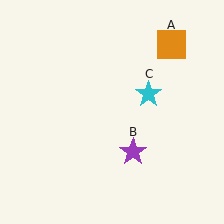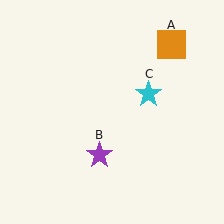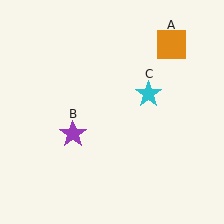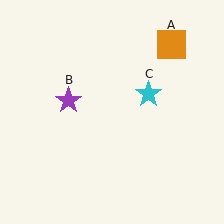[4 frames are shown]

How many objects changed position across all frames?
1 object changed position: purple star (object B).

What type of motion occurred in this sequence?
The purple star (object B) rotated clockwise around the center of the scene.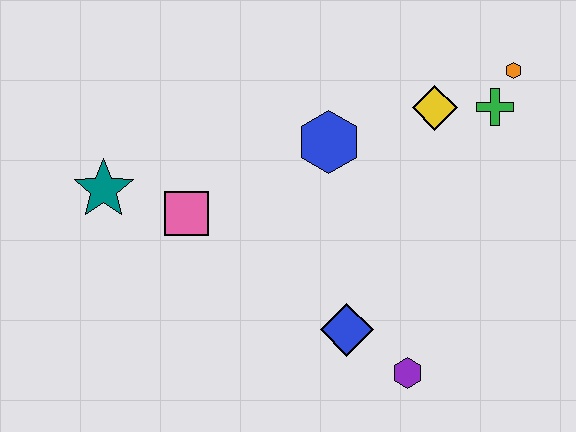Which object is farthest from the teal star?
The orange hexagon is farthest from the teal star.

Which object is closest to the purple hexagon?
The blue diamond is closest to the purple hexagon.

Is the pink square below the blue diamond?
No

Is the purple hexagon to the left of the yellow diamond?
Yes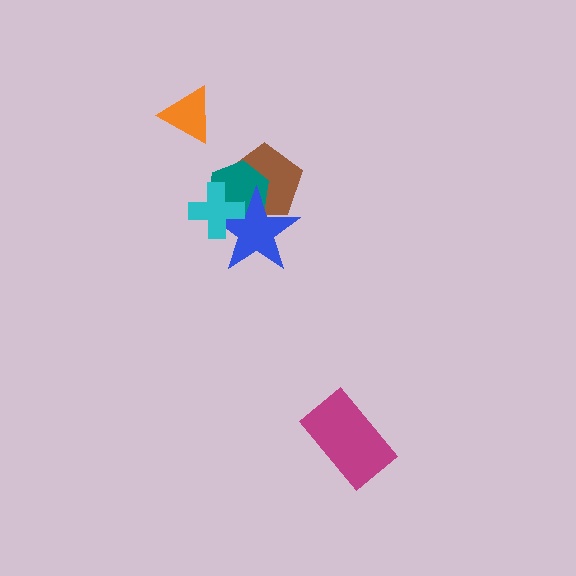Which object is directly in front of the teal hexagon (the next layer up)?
The blue star is directly in front of the teal hexagon.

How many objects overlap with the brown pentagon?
3 objects overlap with the brown pentagon.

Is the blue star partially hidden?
Yes, it is partially covered by another shape.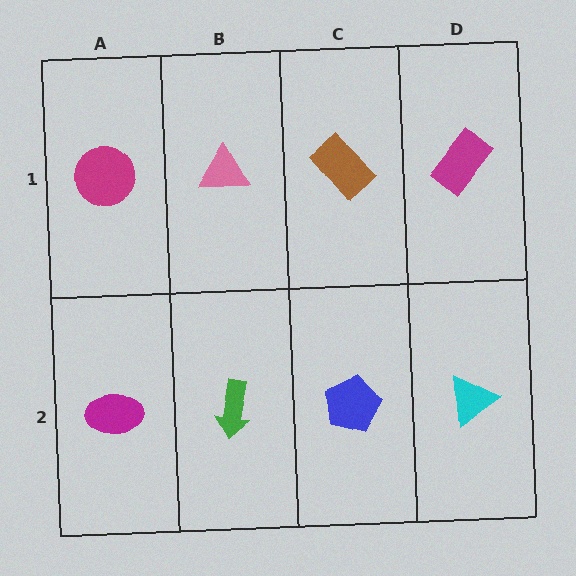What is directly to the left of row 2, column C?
A green arrow.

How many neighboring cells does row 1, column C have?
3.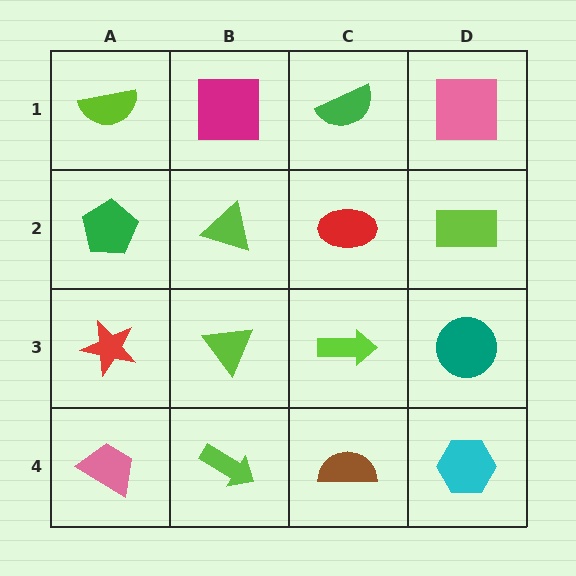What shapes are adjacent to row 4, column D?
A teal circle (row 3, column D), a brown semicircle (row 4, column C).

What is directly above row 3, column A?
A green pentagon.